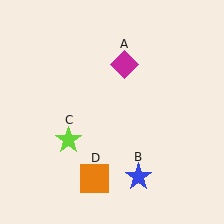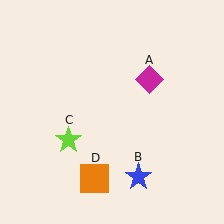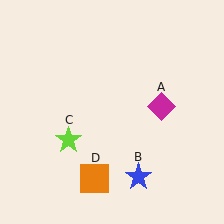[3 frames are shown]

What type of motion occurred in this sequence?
The magenta diamond (object A) rotated clockwise around the center of the scene.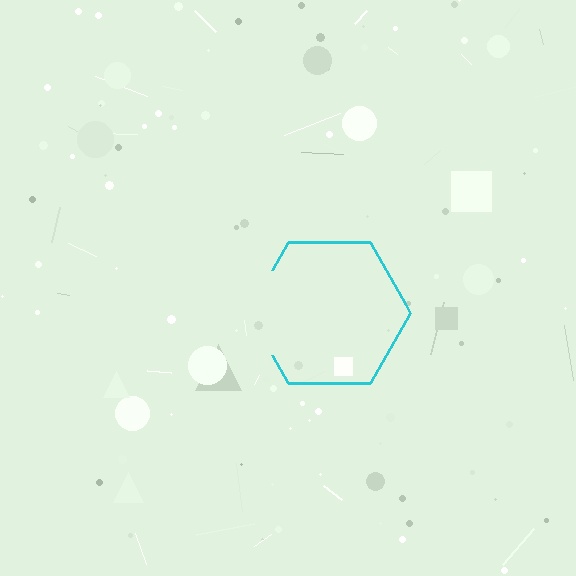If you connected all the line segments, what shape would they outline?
They would outline a hexagon.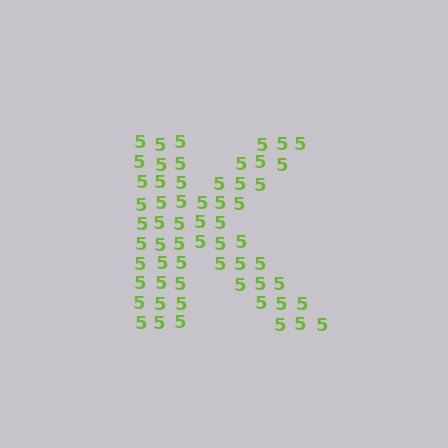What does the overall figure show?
The overall figure shows the letter K.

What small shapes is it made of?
It is made of small digit 5's.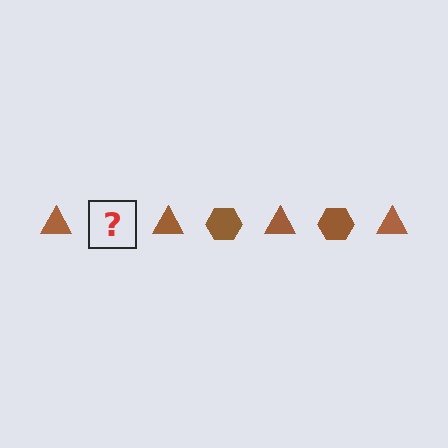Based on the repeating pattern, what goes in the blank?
The blank should be a brown hexagon.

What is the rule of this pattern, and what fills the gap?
The rule is that the pattern cycles through triangle, hexagon shapes in brown. The gap should be filled with a brown hexagon.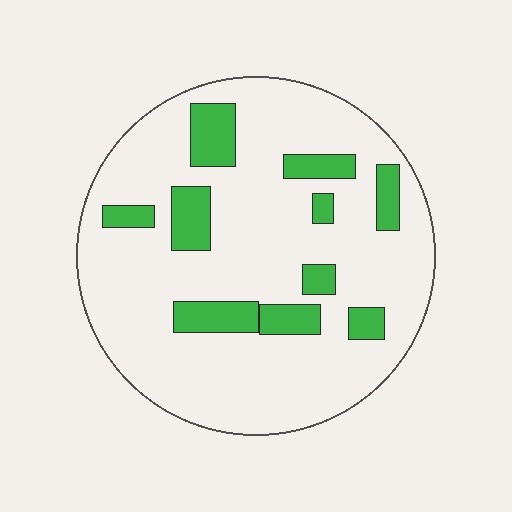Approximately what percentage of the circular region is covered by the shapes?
Approximately 20%.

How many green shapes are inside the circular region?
10.